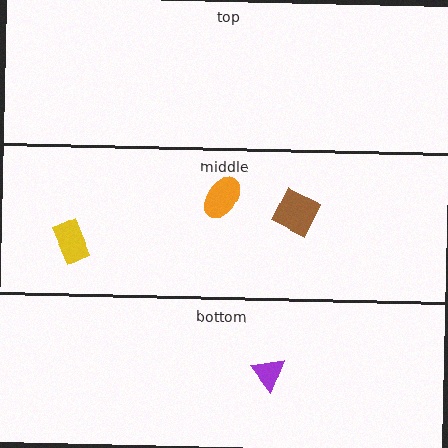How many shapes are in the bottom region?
1.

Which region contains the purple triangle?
The bottom region.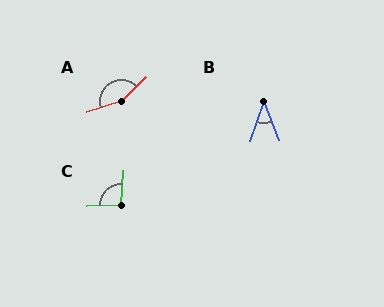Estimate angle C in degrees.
Approximately 96 degrees.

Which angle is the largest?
A, at approximately 153 degrees.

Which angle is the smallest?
B, at approximately 41 degrees.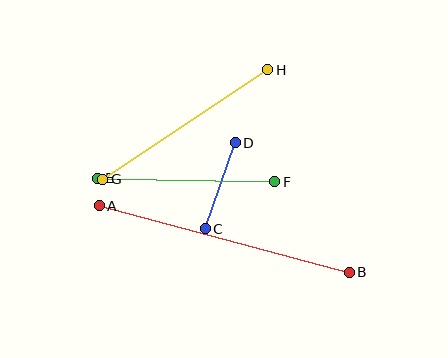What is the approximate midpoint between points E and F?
The midpoint is at approximately (186, 180) pixels.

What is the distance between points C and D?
The distance is approximately 91 pixels.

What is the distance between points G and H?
The distance is approximately 198 pixels.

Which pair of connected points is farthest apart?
Points A and B are farthest apart.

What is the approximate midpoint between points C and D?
The midpoint is at approximately (220, 186) pixels.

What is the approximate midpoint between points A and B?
The midpoint is at approximately (224, 239) pixels.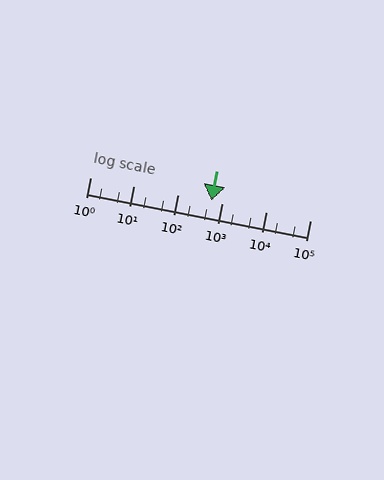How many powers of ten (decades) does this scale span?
The scale spans 5 decades, from 1 to 100000.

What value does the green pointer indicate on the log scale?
The pointer indicates approximately 580.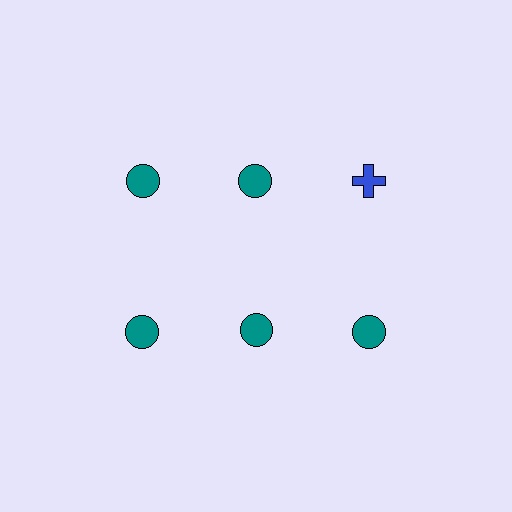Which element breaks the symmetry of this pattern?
The blue cross in the top row, center column breaks the symmetry. All other shapes are teal circles.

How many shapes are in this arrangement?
There are 6 shapes arranged in a grid pattern.